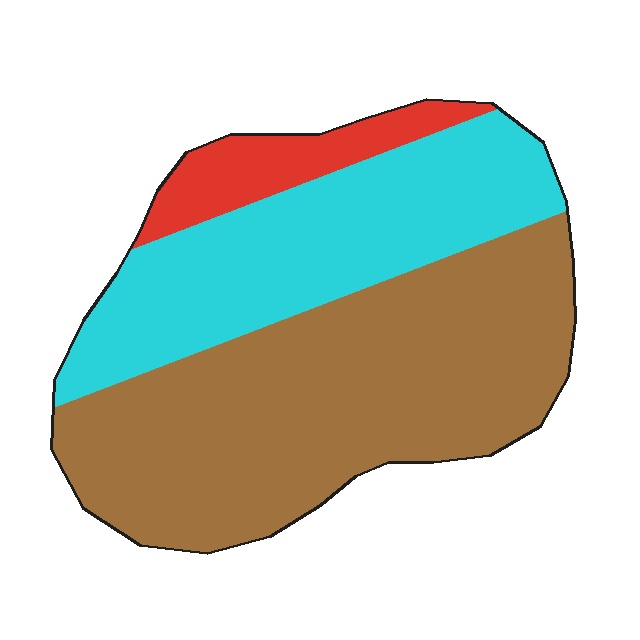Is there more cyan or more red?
Cyan.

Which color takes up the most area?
Brown, at roughly 55%.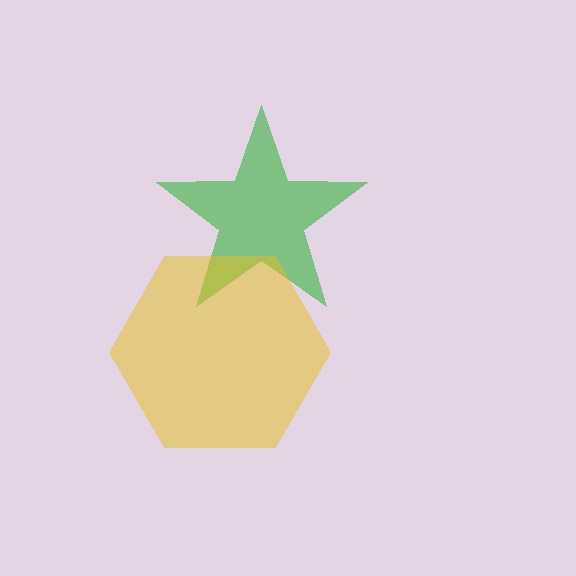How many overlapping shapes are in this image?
There are 2 overlapping shapes in the image.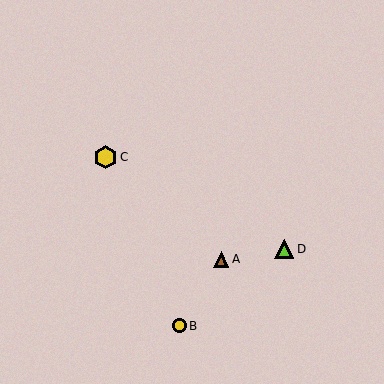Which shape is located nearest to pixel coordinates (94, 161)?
The yellow hexagon (labeled C) at (105, 157) is nearest to that location.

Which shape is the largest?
The yellow hexagon (labeled C) is the largest.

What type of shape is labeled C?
Shape C is a yellow hexagon.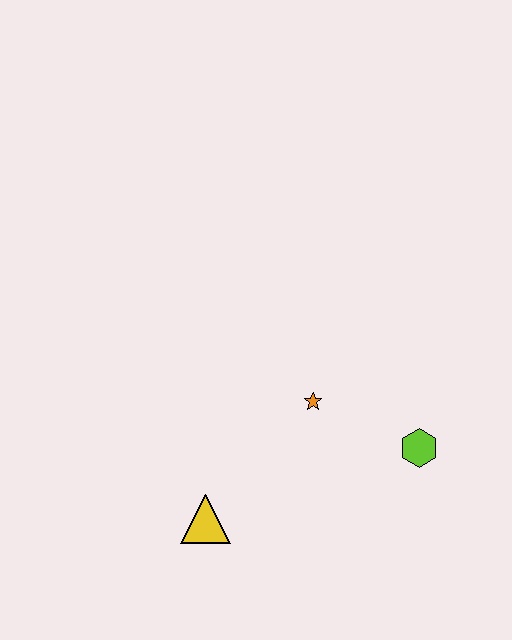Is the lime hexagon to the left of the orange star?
No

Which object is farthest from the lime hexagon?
The yellow triangle is farthest from the lime hexagon.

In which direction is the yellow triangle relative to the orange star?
The yellow triangle is below the orange star.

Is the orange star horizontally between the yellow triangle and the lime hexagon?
Yes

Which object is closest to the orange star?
The lime hexagon is closest to the orange star.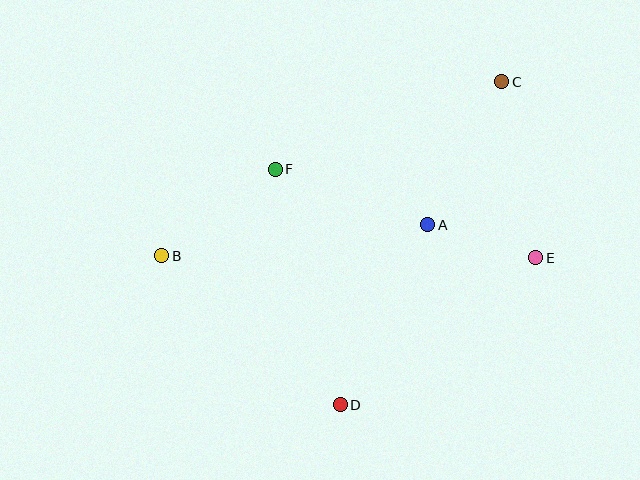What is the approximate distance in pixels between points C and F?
The distance between C and F is approximately 243 pixels.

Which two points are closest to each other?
Points A and E are closest to each other.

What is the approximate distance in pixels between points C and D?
The distance between C and D is approximately 361 pixels.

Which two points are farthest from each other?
Points B and C are farthest from each other.